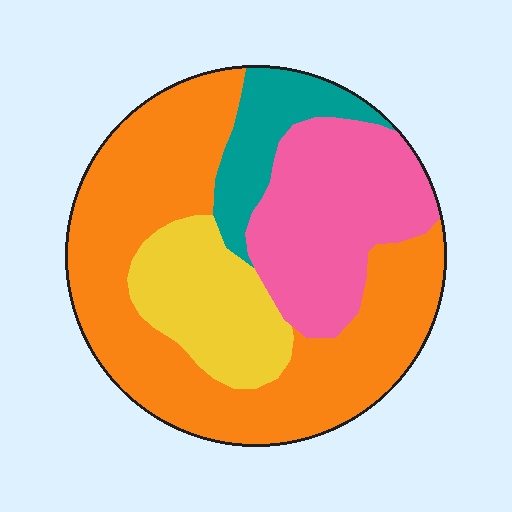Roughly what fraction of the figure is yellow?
Yellow covers about 15% of the figure.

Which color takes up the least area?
Teal, at roughly 10%.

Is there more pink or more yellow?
Pink.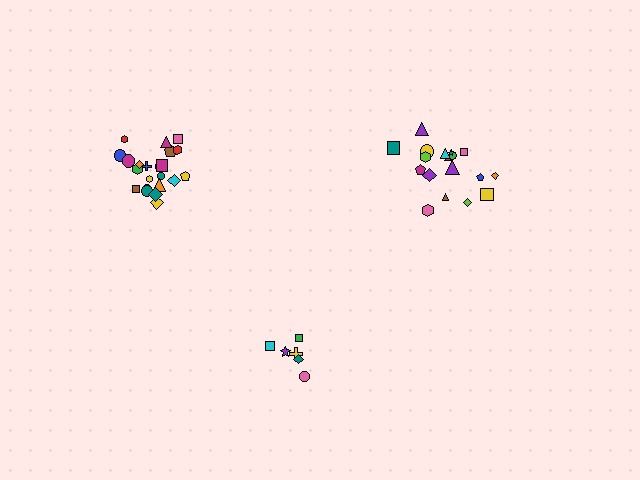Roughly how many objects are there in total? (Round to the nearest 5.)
Roughly 45 objects in total.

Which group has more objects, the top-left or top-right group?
The top-left group.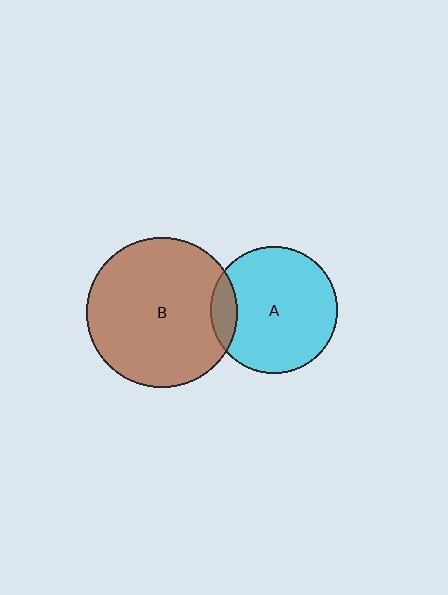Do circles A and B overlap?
Yes.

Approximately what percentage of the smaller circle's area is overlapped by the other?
Approximately 10%.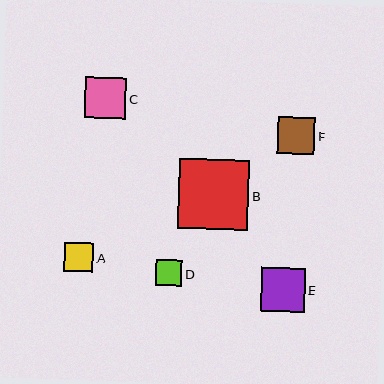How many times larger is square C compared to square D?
Square C is approximately 1.6 times the size of square D.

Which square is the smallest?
Square D is the smallest with a size of approximately 26 pixels.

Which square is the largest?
Square B is the largest with a size of approximately 70 pixels.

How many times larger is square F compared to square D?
Square F is approximately 1.4 times the size of square D.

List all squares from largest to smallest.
From largest to smallest: B, E, C, F, A, D.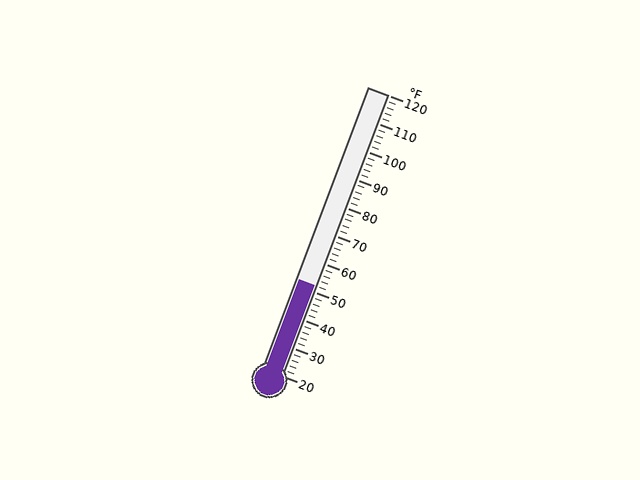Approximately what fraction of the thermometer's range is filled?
The thermometer is filled to approximately 30% of its range.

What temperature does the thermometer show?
The thermometer shows approximately 52°F.